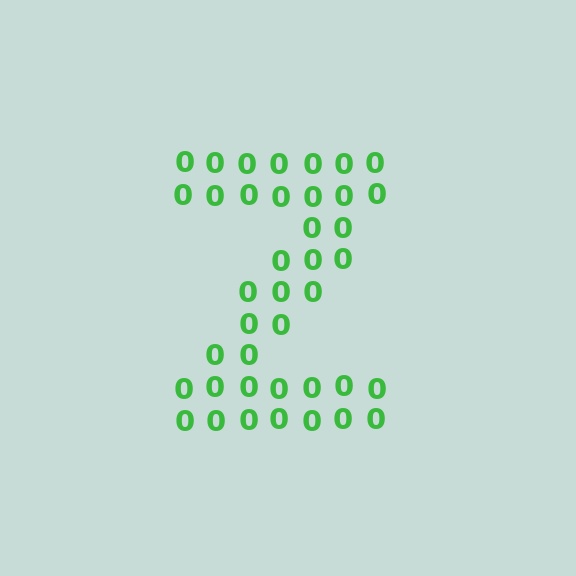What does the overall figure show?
The overall figure shows the letter Z.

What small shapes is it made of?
It is made of small digit 0's.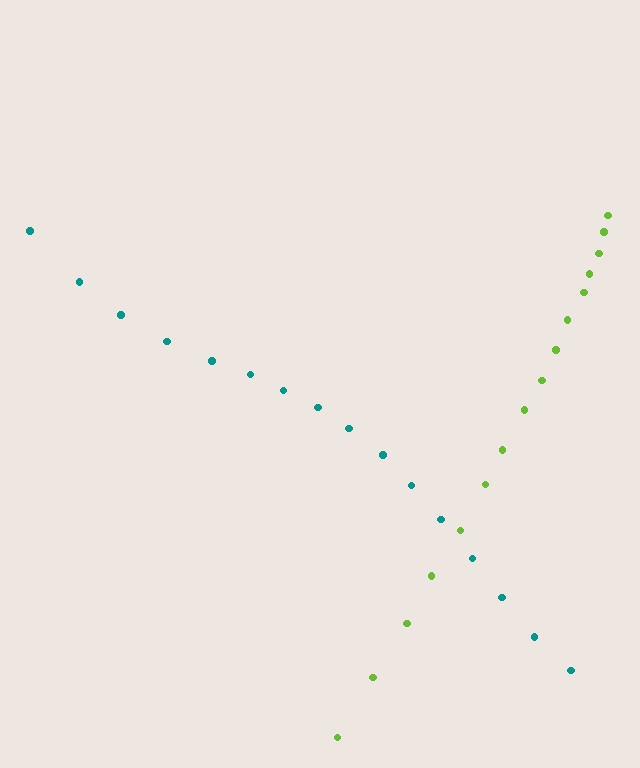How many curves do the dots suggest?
There are 2 distinct paths.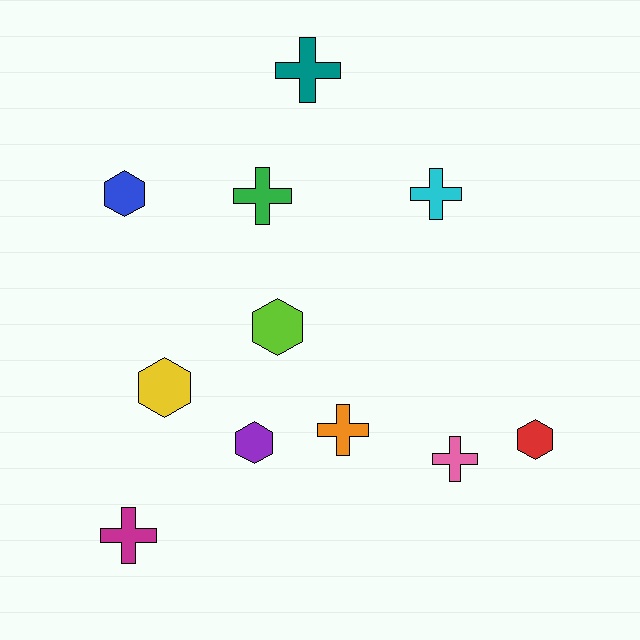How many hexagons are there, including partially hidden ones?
There are 5 hexagons.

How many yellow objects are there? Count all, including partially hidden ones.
There is 1 yellow object.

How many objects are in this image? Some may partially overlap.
There are 11 objects.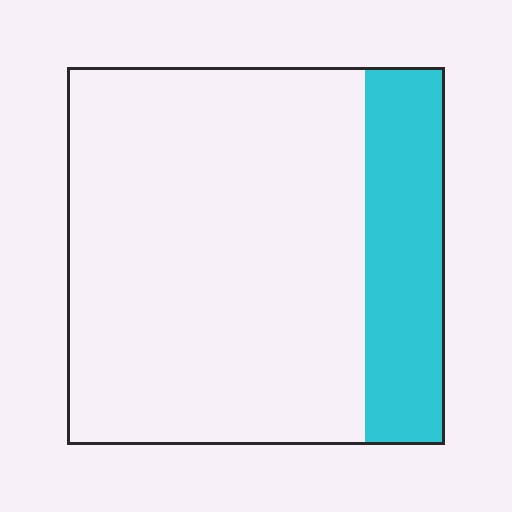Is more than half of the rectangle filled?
No.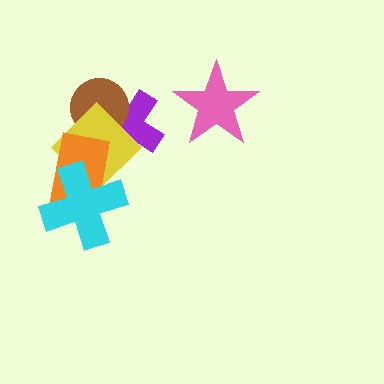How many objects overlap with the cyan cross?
2 objects overlap with the cyan cross.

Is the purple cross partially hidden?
Yes, it is partially covered by another shape.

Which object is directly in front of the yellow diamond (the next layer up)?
The orange rectangle is directly in front of the yellow diamond.